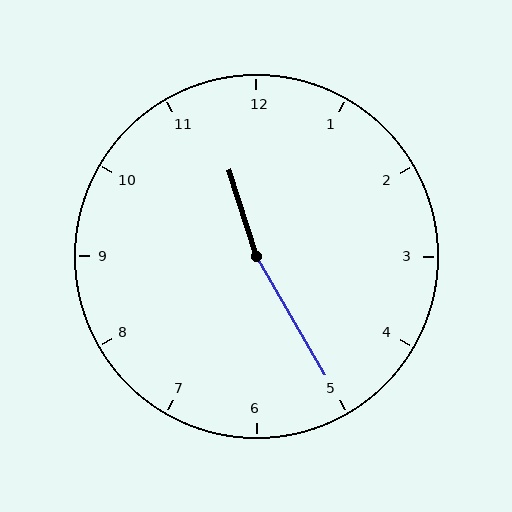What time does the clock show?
11:25.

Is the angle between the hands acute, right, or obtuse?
It is obtuse.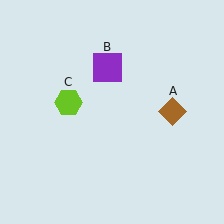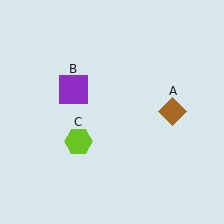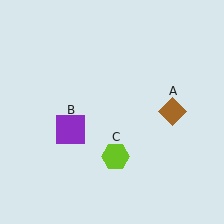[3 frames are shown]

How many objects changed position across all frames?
2 objects changed position: purple square (object B), lime hexagon (object C).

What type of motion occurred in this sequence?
The purple square (object B), lime hexagon (object C) rotated counterclockwise around the center of the scene.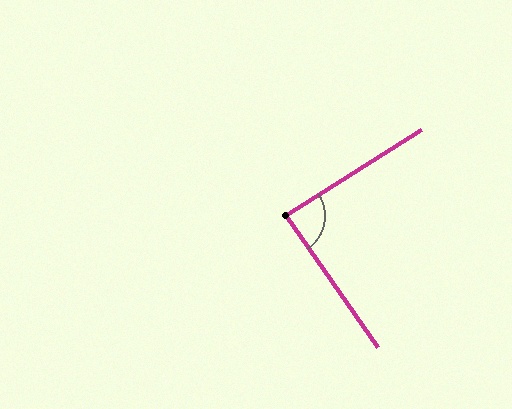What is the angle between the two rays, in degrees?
Approximately 87 degrees.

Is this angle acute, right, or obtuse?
It is approximately a right angle.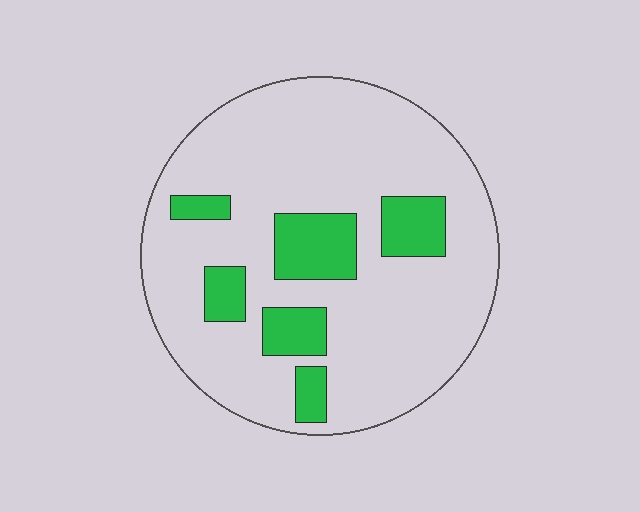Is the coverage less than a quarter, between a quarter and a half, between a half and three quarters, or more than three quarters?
Less than a quarter.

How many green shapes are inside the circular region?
6.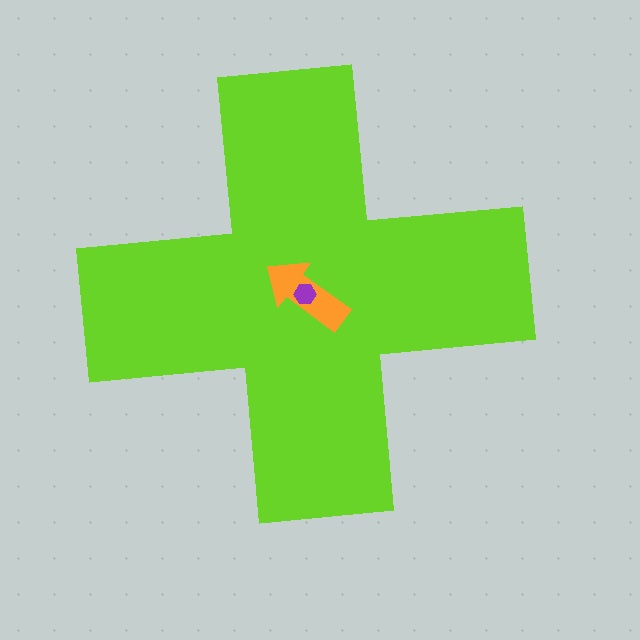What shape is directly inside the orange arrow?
The purple hexagon.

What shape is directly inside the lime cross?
The orange arrow.